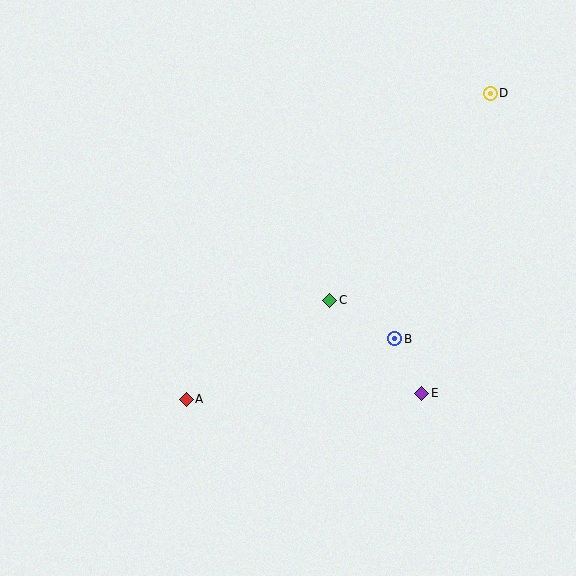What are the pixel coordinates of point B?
Point B is at (395, 339).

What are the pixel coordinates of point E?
Point E is at (422, 393).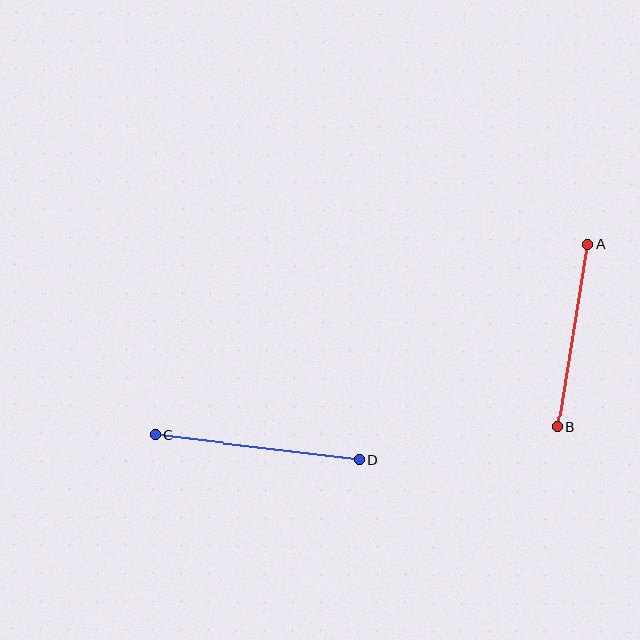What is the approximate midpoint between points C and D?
The midpoint is at approximately (258, 447) pixels.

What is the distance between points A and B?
The distance is approximately 185 pixels.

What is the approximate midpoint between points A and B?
The midpoint is at approximately (573, 336) pixels.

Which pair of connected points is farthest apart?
Points C and D are farthest apart.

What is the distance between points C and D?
The distance is approximately 205 pixels.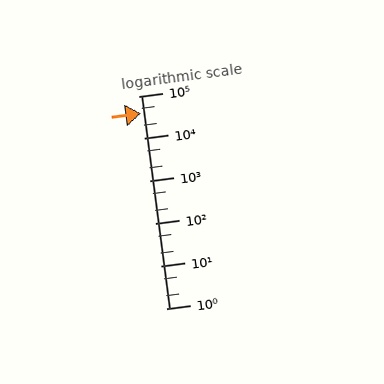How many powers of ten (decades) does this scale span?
The scale spans 5 decades, from 1 to 100000.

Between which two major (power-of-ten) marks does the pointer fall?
The pointer is between 10000 and 100000.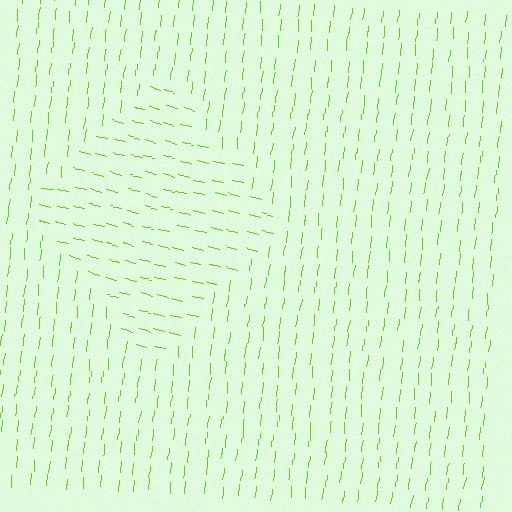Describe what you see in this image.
The image is filled with small lime line segments. A diamond region in the image has lines oriented differently from the surrounding lines, creating a visible texture boundary.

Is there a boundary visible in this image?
Yes, there is a texture boundary formed by a change in line orientation.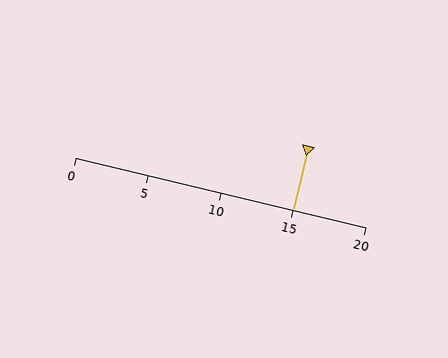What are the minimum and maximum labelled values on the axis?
The axis runs from 0 to 20.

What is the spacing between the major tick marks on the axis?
The major ticks are spaced 5 apart.